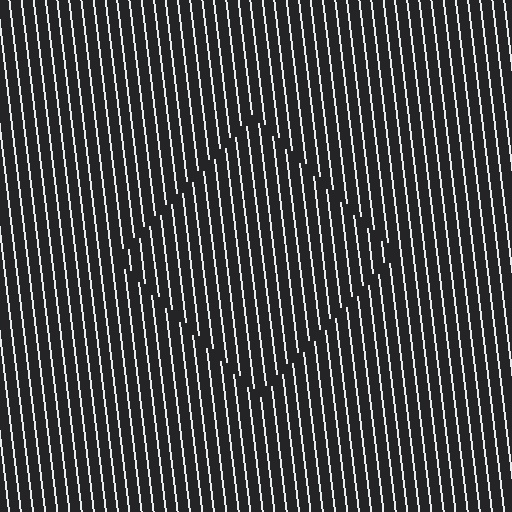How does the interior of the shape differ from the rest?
The interior of the shape contains the same grating, shifted by half a period — the contour is defined by the phase discontinuity where line-ends from the inner and outer gratings abut.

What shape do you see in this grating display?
An illusory square. The interior of the shape contains the same grating, shifted by half a period — the contour is defined by the phase discontinuity where line-ends from the inner and outer gratings abut.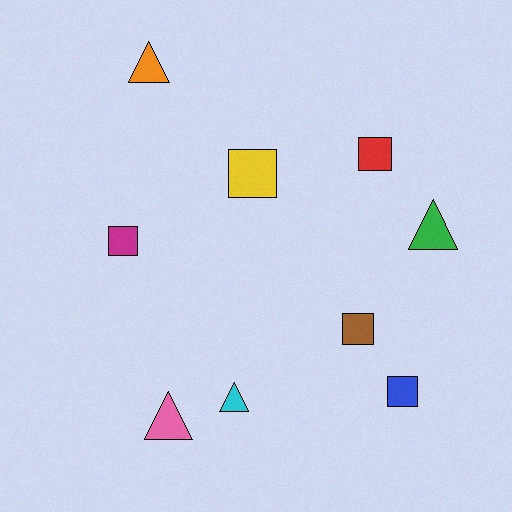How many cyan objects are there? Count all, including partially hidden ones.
There is 1 cyan object.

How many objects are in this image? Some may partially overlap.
There are 9 objects.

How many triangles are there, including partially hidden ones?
There are 4 triangles.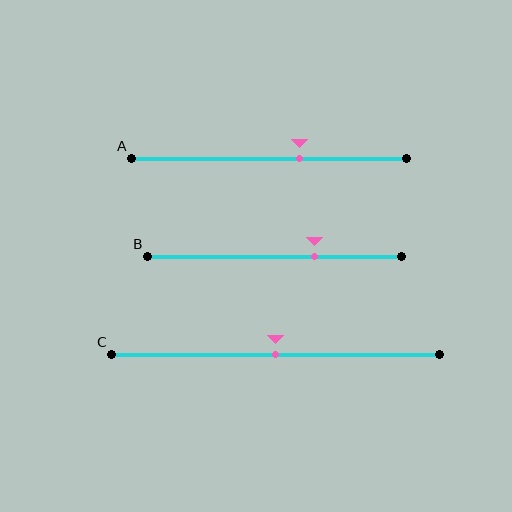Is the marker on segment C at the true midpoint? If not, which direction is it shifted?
Yes, the marker on segment C is at the true midpoint.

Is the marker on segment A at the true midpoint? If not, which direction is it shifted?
No, the marker on segment A is shifted to the right by about 11% of the segment length.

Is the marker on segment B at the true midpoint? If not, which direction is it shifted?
No, the marker on segment B is shifted to the right by about 16% of the segment length.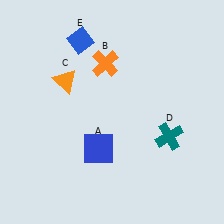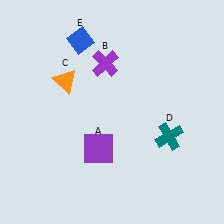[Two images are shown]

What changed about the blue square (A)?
In Image 1, A is blue. In Image 2, it changed to purple.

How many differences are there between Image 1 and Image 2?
There are 2 differences between the two images.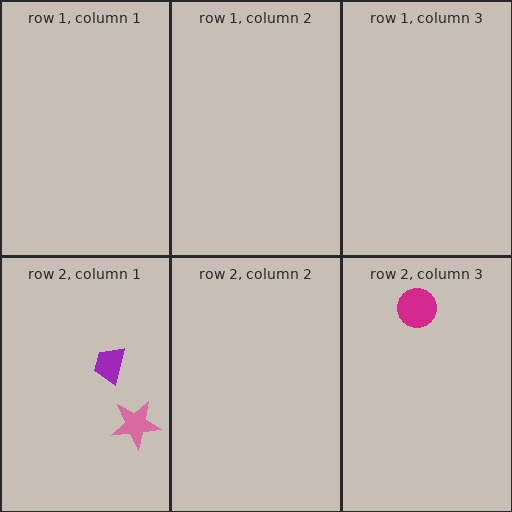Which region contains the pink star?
The row 2, column 1 region.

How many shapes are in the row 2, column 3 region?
1.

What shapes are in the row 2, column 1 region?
The purple trapezoid, the pink star.